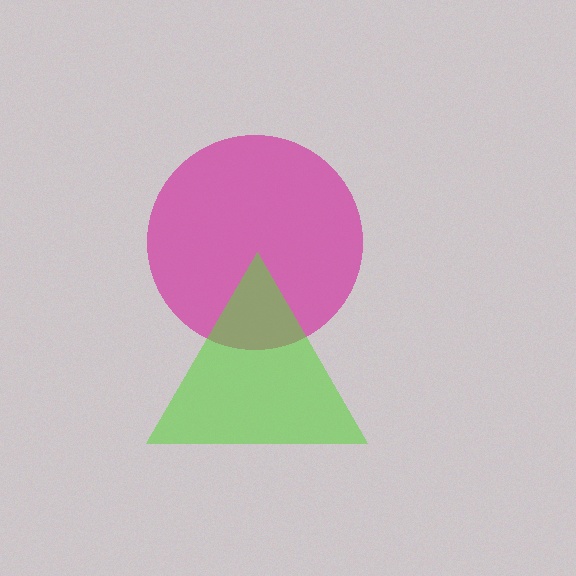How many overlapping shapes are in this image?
There are 2 overlapping shapes in the image.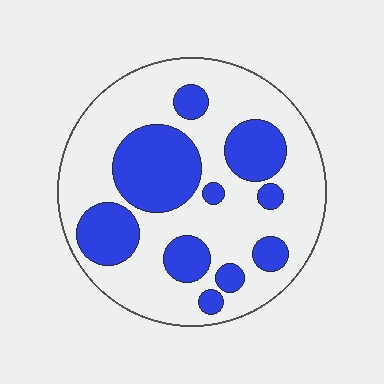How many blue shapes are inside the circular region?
10.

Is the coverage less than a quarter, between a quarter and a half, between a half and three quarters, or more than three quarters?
Between a quarter and a half.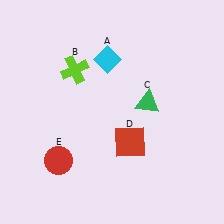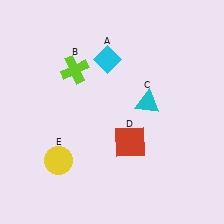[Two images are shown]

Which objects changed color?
C changed from green to cyan. E changed from red to yellow.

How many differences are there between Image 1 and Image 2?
There are 2 differences between the two images.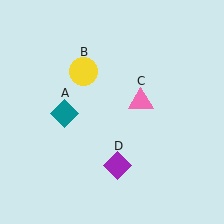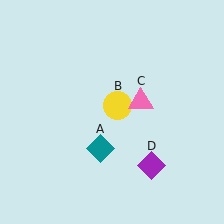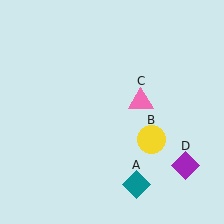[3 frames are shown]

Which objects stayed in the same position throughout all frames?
Pink triangle (object C) remained stationary.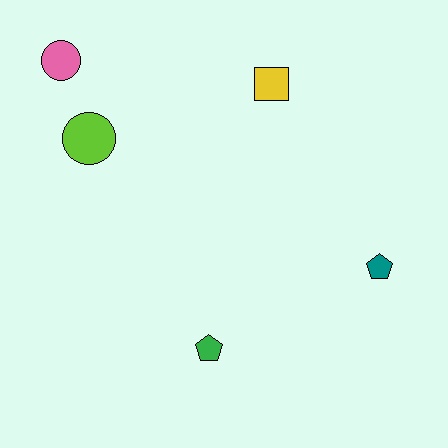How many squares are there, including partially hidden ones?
There is 1 square.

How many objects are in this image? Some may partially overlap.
There are 5 objects.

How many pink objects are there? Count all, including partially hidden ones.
There is 1 pink object.